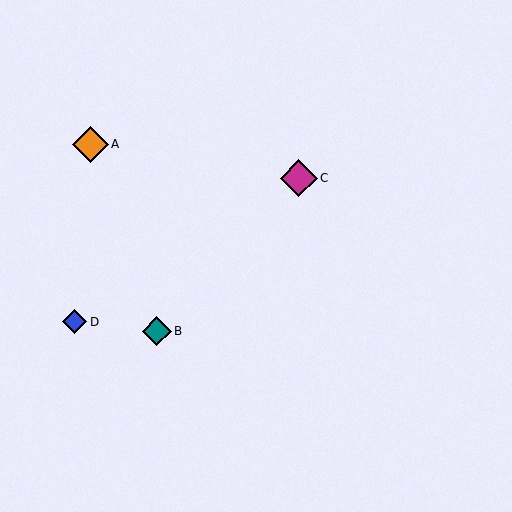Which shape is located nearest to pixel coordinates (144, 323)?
The teal diamond (labeled B) at (157, 331) is nearest to that location.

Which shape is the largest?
The magenta diamond (labeled C) is the largest.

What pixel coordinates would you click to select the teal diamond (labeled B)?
Click at (157, 331) to select the teal diamond B.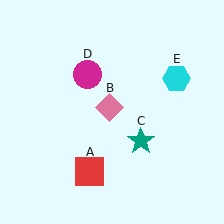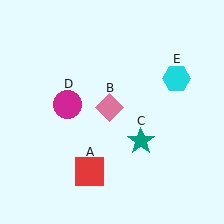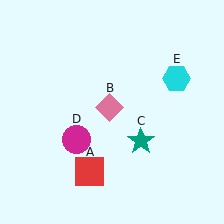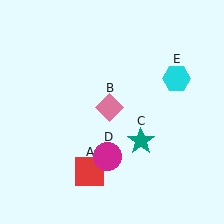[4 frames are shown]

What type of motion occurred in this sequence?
The magenta circle (object D) rotated counterclockwise around the center of the scene.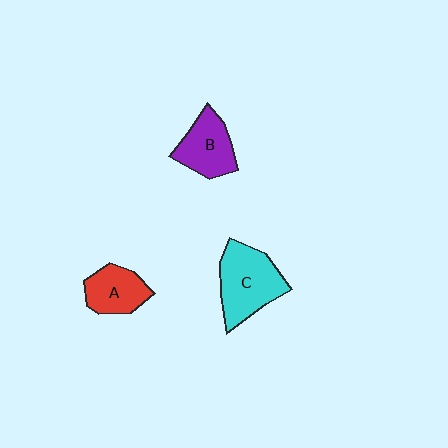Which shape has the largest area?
Shape C (cyan).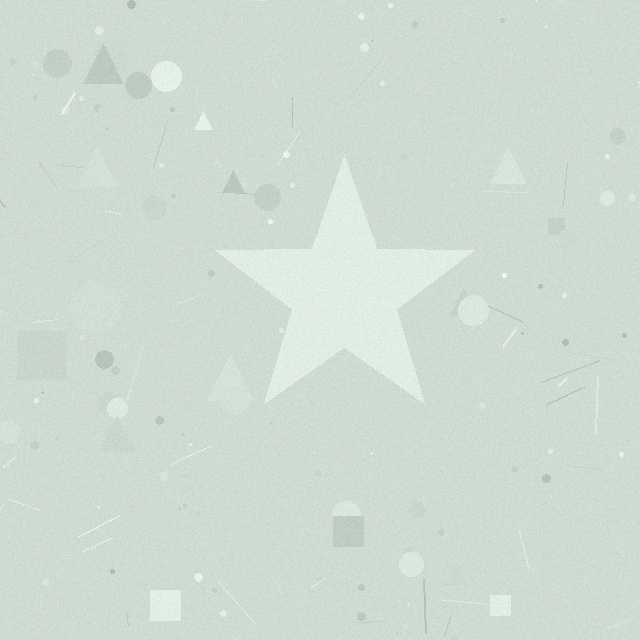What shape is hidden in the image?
A star is hidden in the image.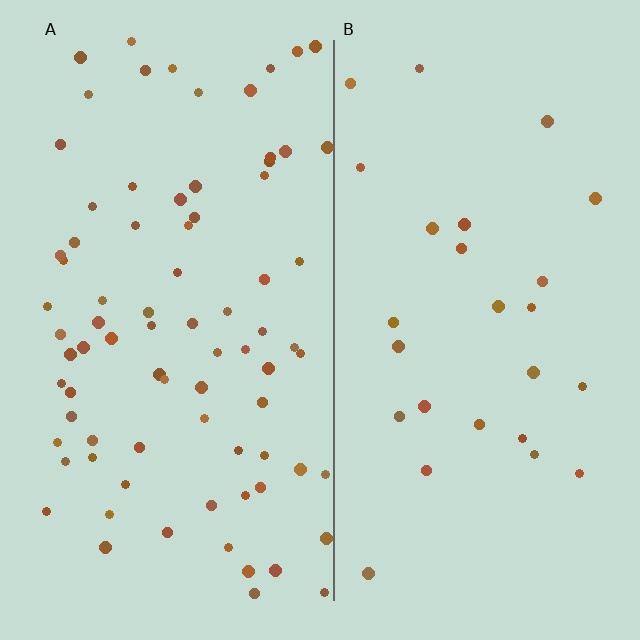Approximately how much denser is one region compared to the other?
Approximately 3.0× — region A over region B.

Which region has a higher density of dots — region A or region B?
A (the left).